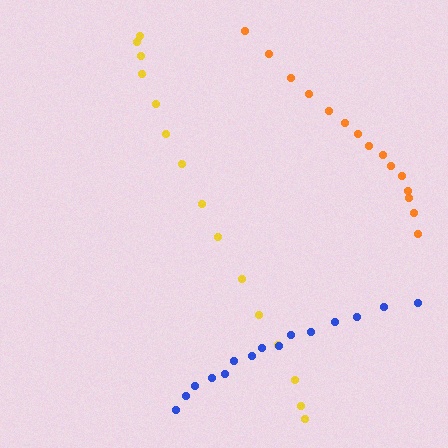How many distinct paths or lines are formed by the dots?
There are 3 distinct paths.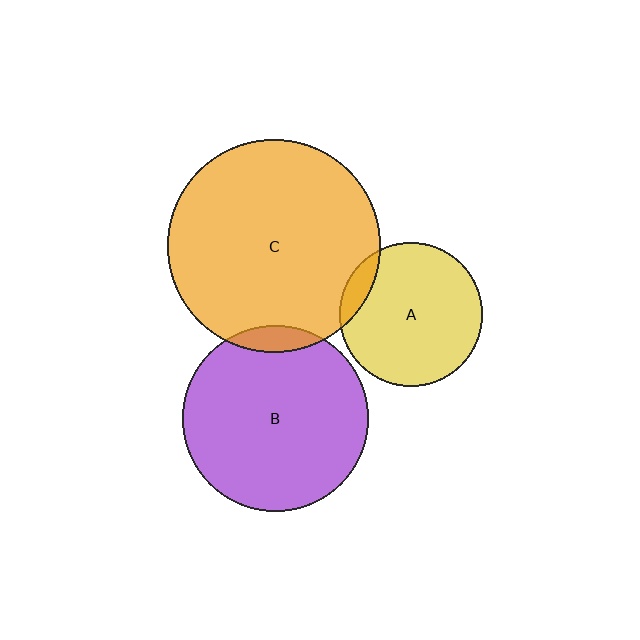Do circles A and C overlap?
Yes.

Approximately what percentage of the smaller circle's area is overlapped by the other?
Approximately 10%.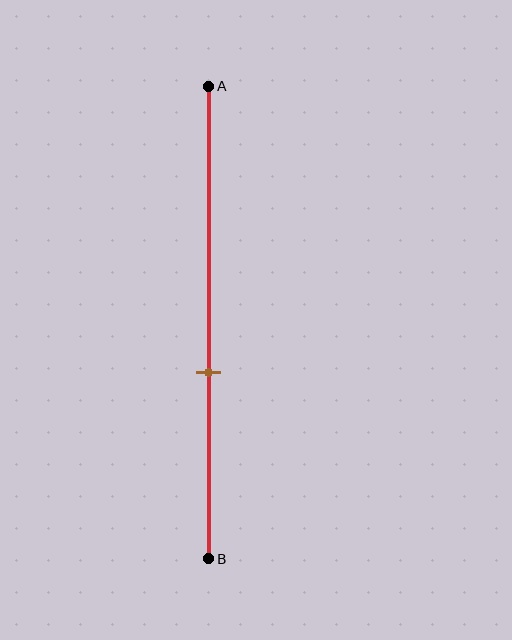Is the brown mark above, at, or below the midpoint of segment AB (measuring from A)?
The brown mark is below the midpoint of segment AB.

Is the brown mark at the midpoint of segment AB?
No, the mark is at about 60% from A, not at the 50% midpoint.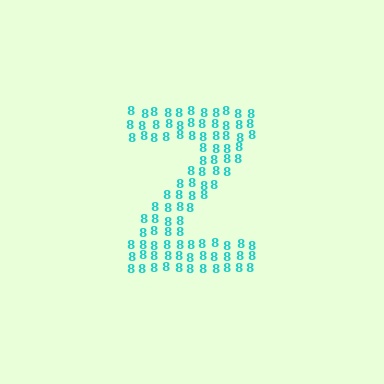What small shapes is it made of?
It is made of small digit 8's.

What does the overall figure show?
The overall figure shows the letter Z.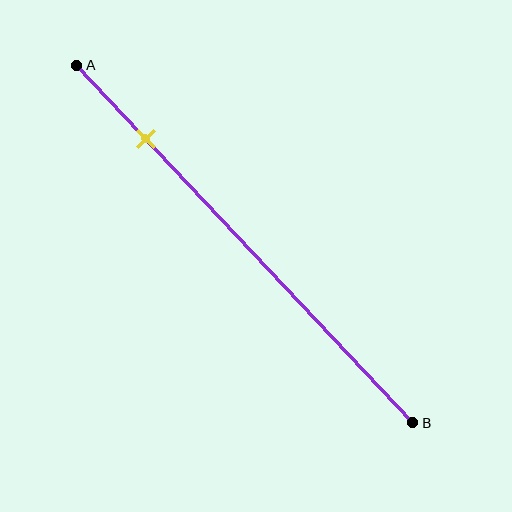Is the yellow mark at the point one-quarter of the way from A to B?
No, the mark is at about 20% from A, not at the 25% one-quarter point.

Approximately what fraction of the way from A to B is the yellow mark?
The yellow mark is approximately 20% of the way from A to B.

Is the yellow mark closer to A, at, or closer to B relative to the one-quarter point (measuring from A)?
The yellow mark is closer to point A than the one-quarter point of segment AB.